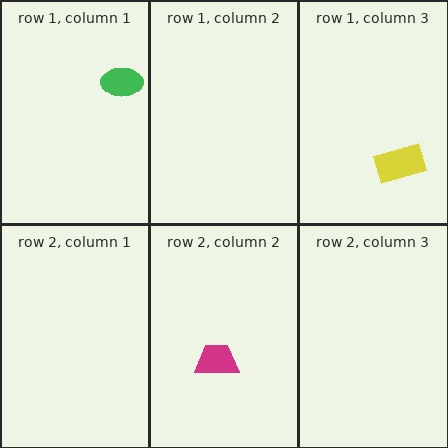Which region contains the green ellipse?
The row 1, column 1 region.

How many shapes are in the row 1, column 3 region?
1.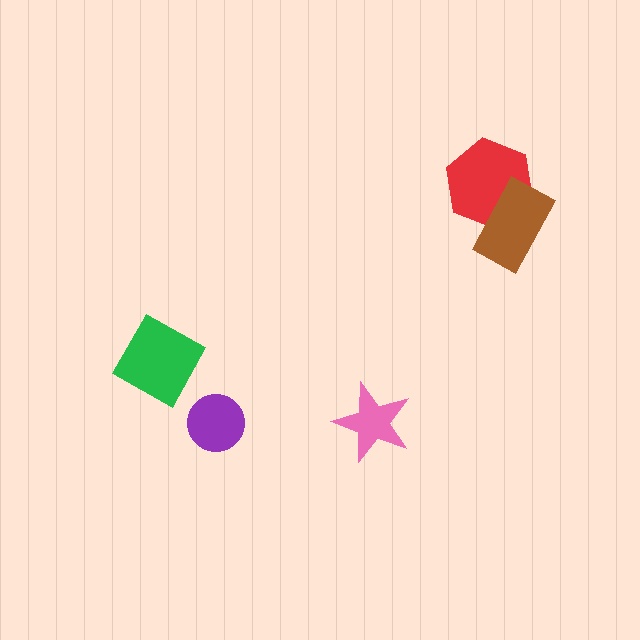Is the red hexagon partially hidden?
Yes, it is partially covered by another shape.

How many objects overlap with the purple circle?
0 objects overlap with the purple circle.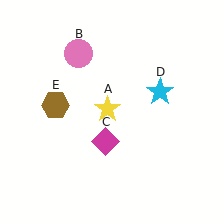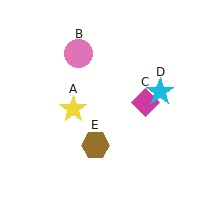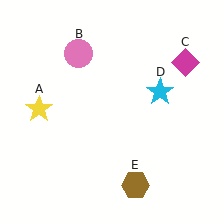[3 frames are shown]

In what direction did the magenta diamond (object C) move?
The magenta diamond (object C) moved up and to the right.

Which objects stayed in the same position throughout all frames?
Pink circle (object B) and cyan star (object D) remained stationary.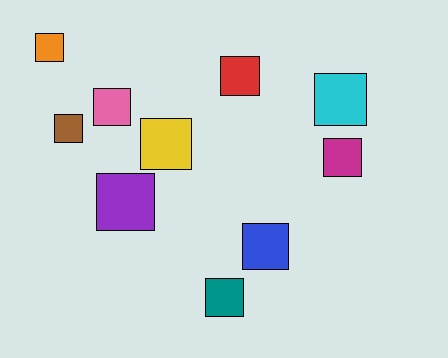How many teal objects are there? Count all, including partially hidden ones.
There is 1 teal object.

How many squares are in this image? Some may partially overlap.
There are 10 squares.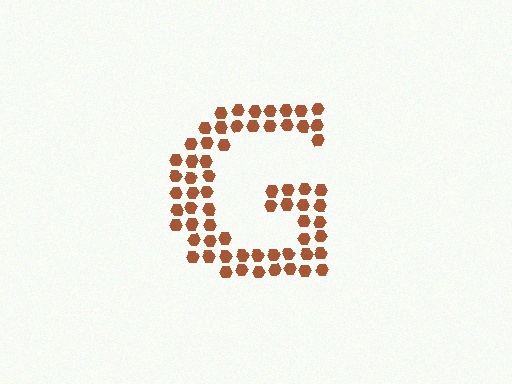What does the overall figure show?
The overall figure shows the letter G.